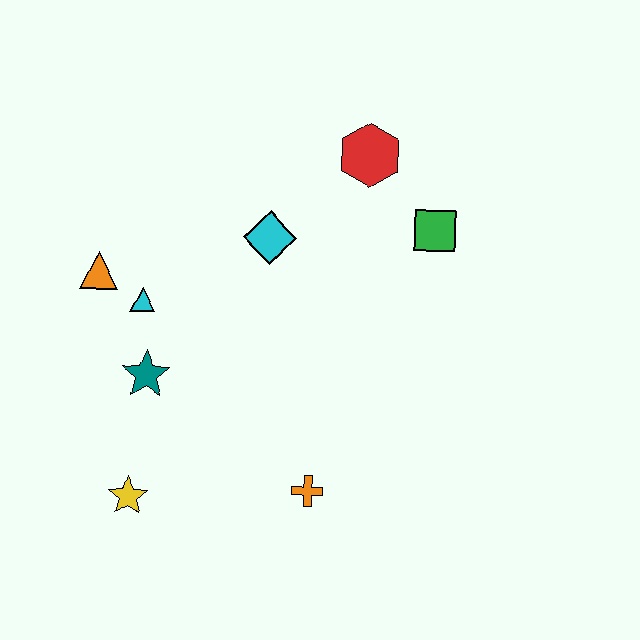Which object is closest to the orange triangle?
The cyan triangle is closest to the orange triangle.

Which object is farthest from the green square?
The yellow star is farthest from the green square.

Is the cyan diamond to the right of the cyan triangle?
Yes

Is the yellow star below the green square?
Yes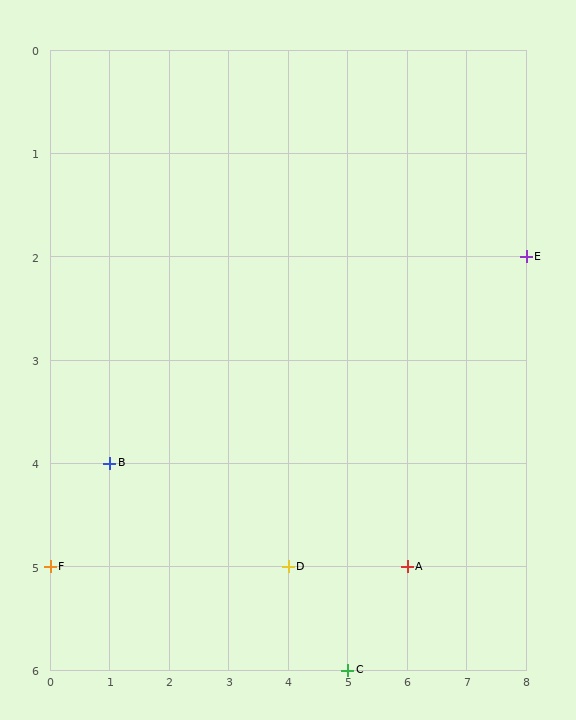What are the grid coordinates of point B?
Point B is at grid coordinates (1, 4).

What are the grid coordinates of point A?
Point A is at grid coordinates (6, 5).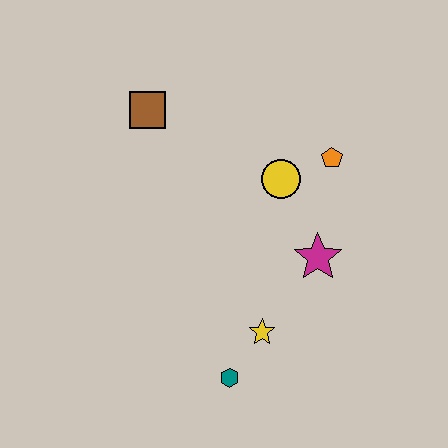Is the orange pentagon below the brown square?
Yes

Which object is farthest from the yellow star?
The brown square is farthest from the yellow star.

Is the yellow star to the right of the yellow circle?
No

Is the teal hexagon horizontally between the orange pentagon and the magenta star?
No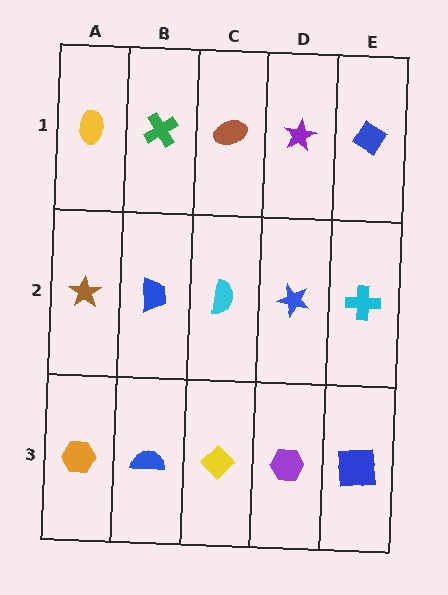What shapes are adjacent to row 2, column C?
A brown ellipse (row 1, column C), a yellow diamond (row 3, column C), a blue trapezoid (row 2, column B), a blue star (row 2, column D).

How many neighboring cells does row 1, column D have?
3.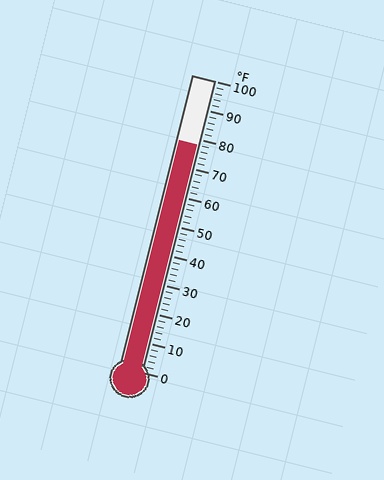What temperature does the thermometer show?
The thermometer shows approximately 78°F.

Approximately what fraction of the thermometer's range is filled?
The thermometer is filled to approximately 80% of its range.